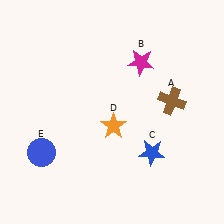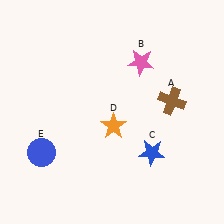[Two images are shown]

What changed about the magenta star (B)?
In Image 1, B is magenta. In Image 2, it changed to pink.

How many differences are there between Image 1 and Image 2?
There is 1 difference between the two images.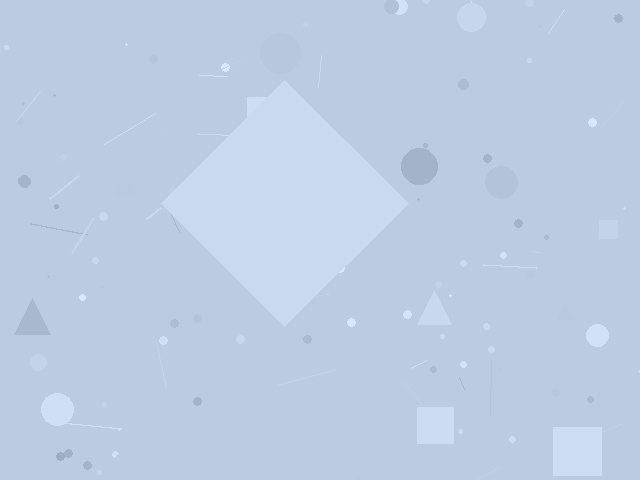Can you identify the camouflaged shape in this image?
The camouflaged shape is a diamond.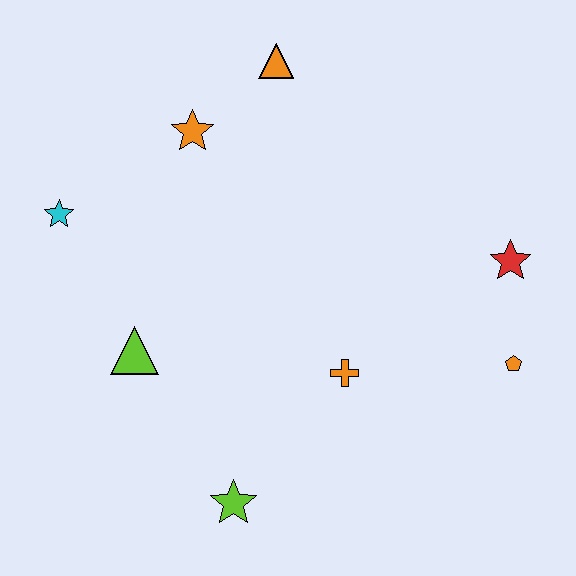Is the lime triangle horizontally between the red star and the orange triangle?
No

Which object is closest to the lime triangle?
The cyan star is closest to the lime triangle.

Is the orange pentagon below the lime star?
No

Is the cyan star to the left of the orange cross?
Yes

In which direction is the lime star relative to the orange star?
The lime star is below the orange star.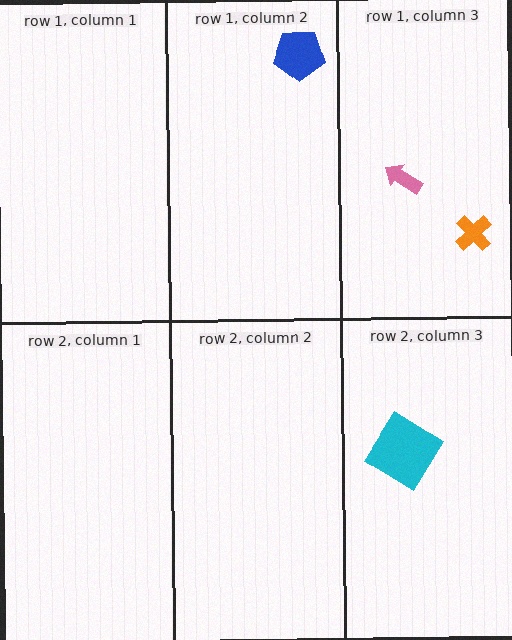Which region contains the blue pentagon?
The row 1, column 2 region.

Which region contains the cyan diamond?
The row 2, column 3 region.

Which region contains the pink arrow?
The row 1, column 3 region.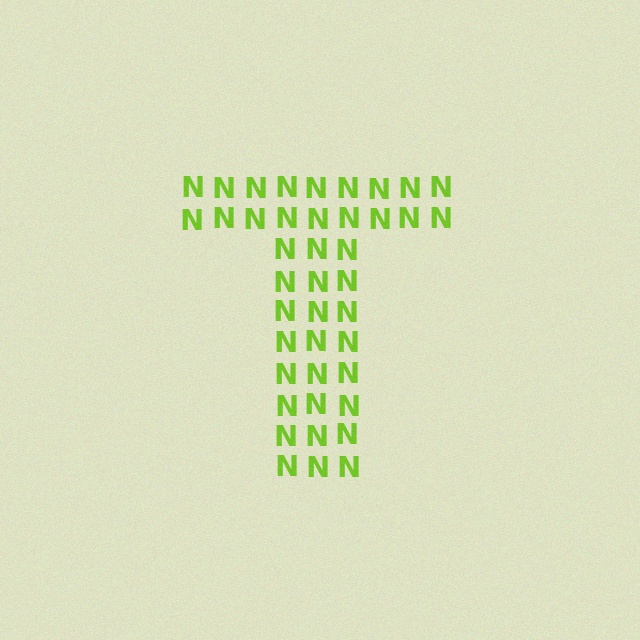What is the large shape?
The large shape is the letter T.